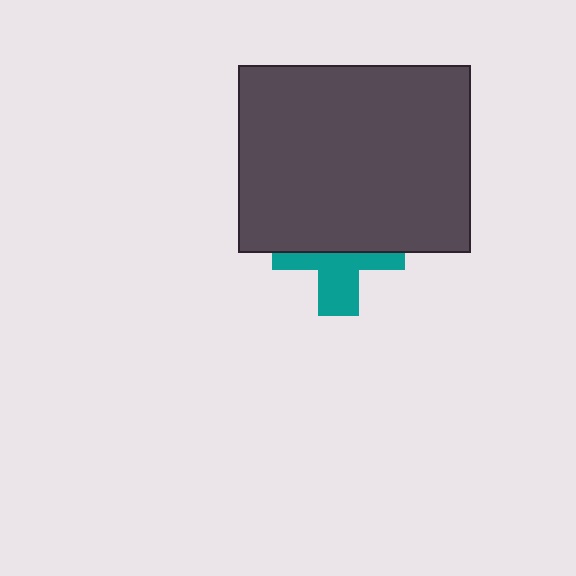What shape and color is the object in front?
The object in front is a dark gray rectangle.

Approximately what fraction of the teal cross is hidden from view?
Roughly 56% of the teal cross is hidden behind the dark gray rectangle.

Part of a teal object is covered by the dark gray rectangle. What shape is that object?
It is a cross.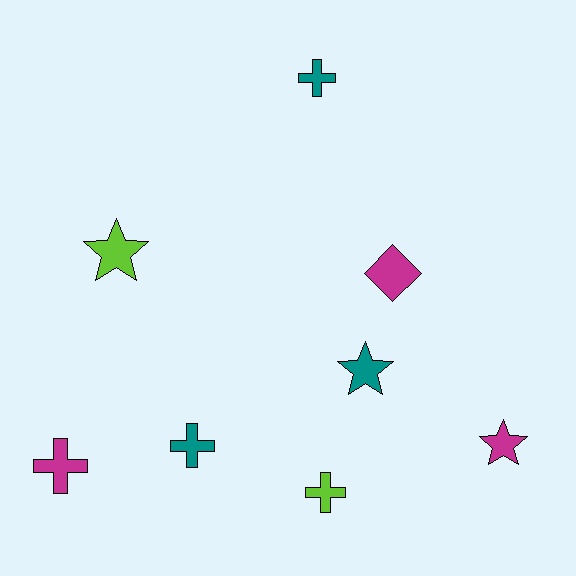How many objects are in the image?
There are 8 objects.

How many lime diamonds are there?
There are no lime diamonds.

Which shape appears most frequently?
Cross, with 4 objects.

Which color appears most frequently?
Teal, with 3 objects.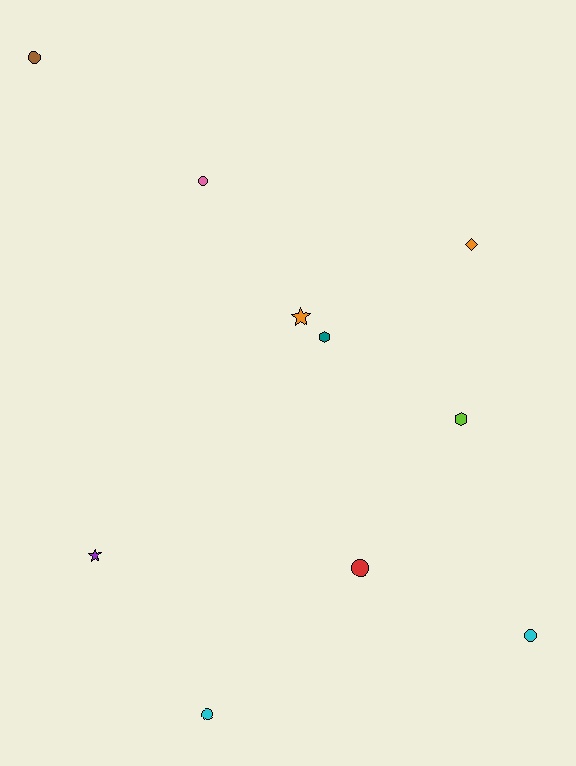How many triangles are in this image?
There are no triangles.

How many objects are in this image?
There are 10 objects.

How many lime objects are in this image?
There is 1 lime object.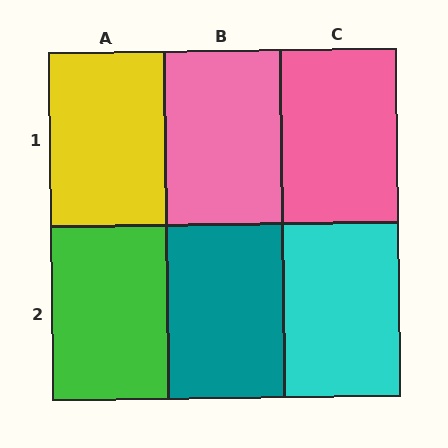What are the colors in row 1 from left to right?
Yellow, pink, pink.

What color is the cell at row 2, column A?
Green.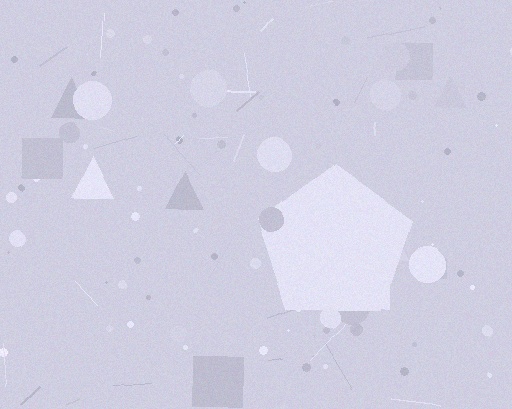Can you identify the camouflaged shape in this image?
The camouflaged shape is a pentagon.